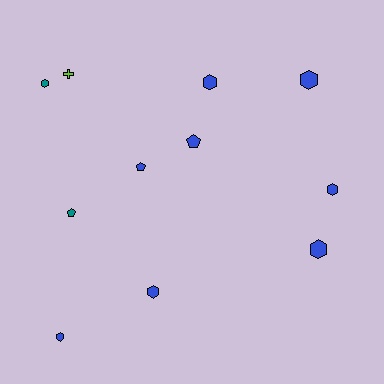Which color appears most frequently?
Blue, with 8 objects.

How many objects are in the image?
There are 11 objects.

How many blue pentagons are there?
There are 2 blue pentagons.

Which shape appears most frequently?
Hexagon, with 7 objects.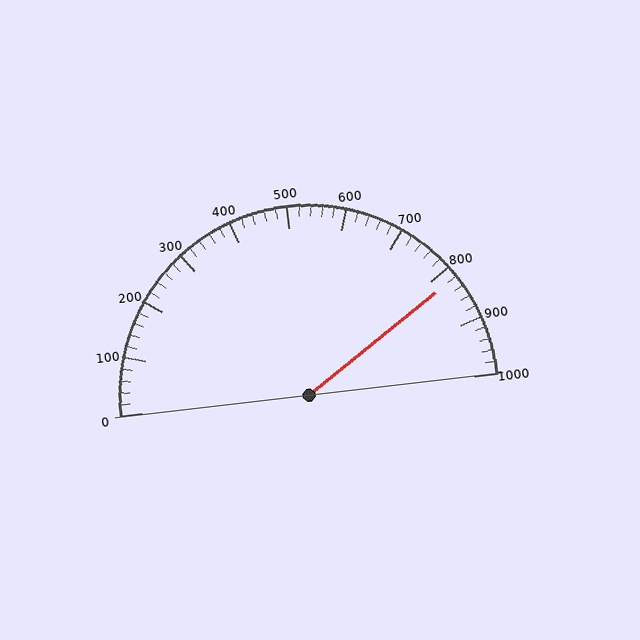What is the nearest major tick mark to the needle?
The nearest major tick mark is 800.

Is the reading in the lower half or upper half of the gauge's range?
The reading is in the upper half of the range (0 to 1000).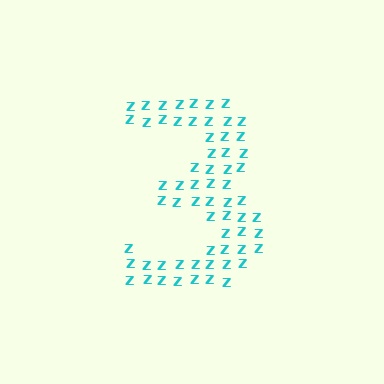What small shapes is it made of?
It is made of small letter Z's.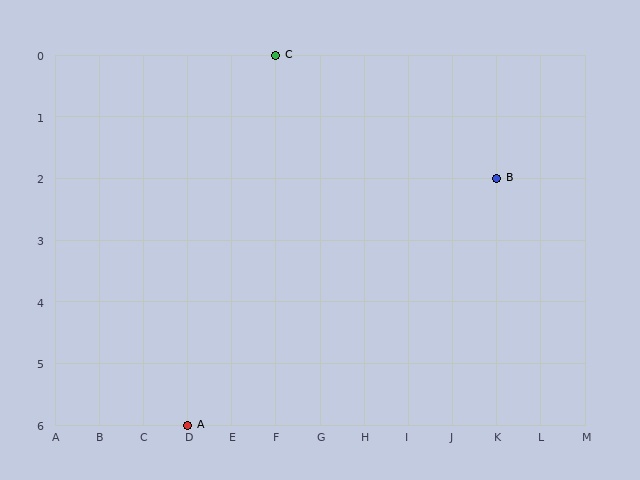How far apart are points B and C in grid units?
Points B and C are 5 columns and 2 rows apart (about 5.4 grid units diagonally).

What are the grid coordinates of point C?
Point C is at grid coordinates (F, 0).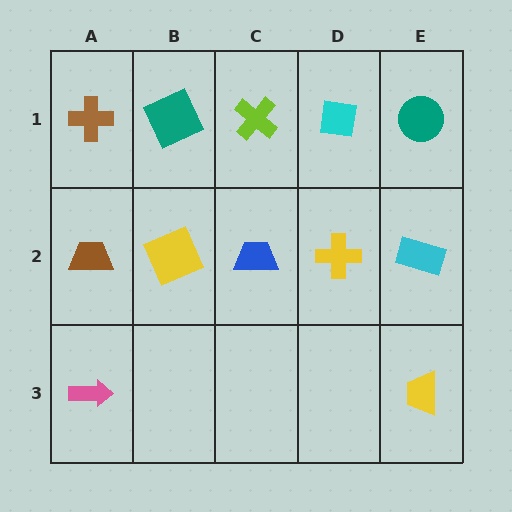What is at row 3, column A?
A pink arrow.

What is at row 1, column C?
A lime cross.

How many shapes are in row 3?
2 shapes.